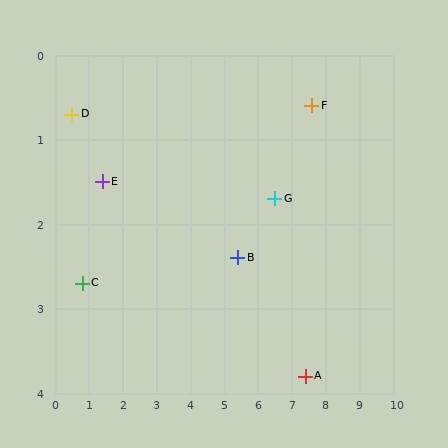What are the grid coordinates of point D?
Point D is at approximately (0.5, 0.7).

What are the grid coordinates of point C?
Point C is at approximately (0.8, 2.7).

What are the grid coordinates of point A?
Point A is at approximately (7.4, 3.8).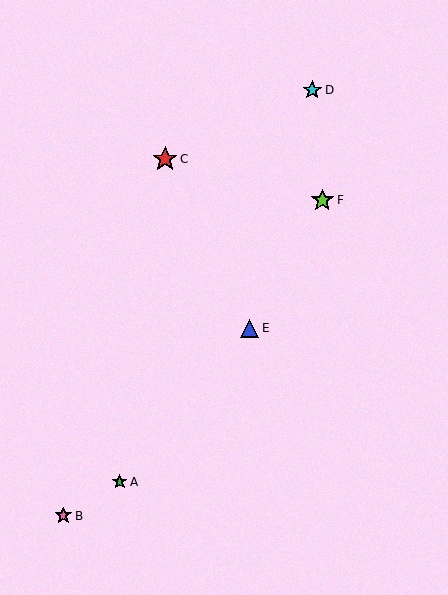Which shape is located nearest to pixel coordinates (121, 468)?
The green star (labeled A) at (120, 482) is nearest to that location.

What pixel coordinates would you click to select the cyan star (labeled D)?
Click at (312, 90) to select the cyan star D.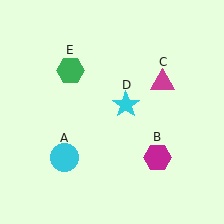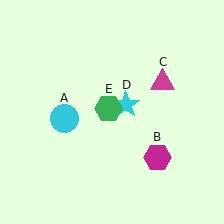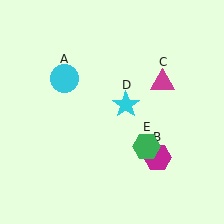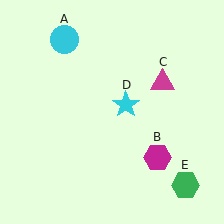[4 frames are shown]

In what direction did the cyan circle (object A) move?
The cyan circle (object A) moved up.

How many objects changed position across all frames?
2 objects changed position: cyan circle (object A), green hexagon (object E).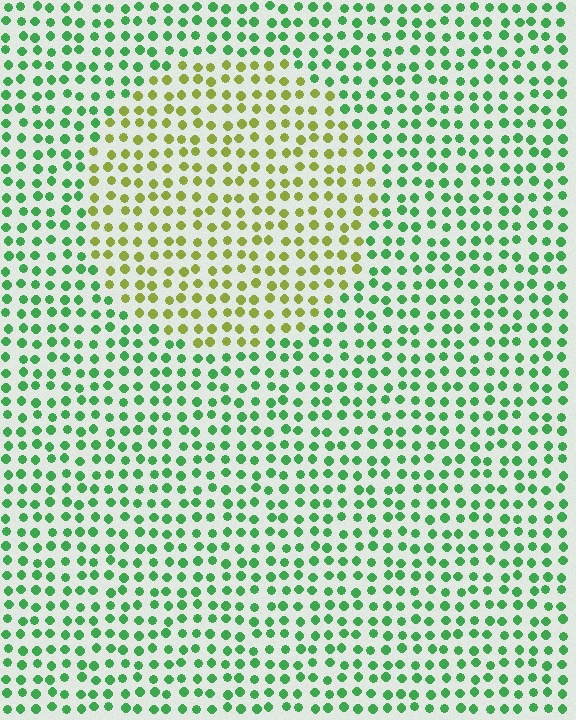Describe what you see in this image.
The image is filled with small green elements in a uniform arrangement. A circle-shaped region is visible where the elements are tinted to a slightly different hue, forming a subtle color boundary.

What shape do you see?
I see a circle.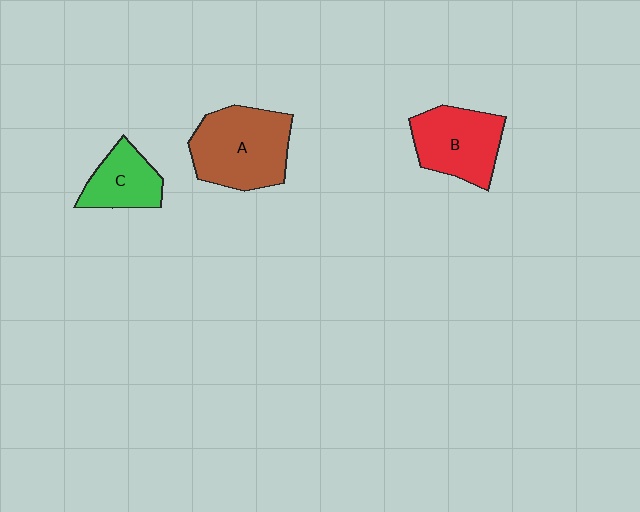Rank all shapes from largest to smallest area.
From largest to smallest: A (brown), B (red), C (green).